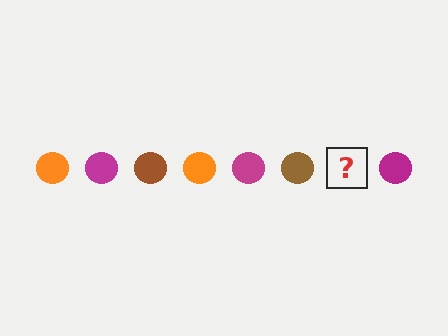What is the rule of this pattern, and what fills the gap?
The rule is that the pattern cycles through orange, magenta, brown circles. The gap should be filled with an orange circle.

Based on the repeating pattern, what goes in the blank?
The blank should be an orange circle.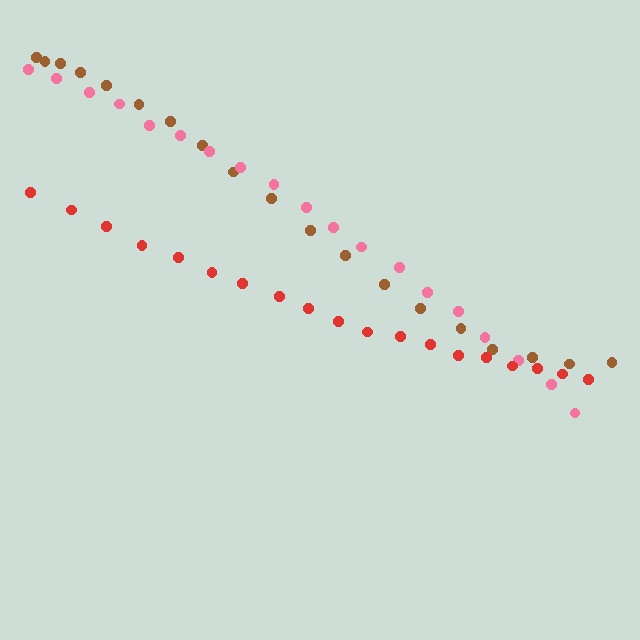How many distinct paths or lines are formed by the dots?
There are 3 distinct paths.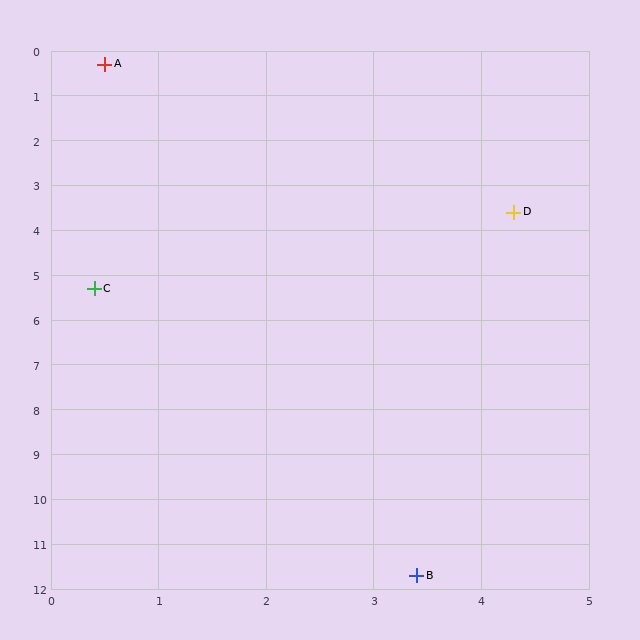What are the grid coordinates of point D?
Point D is at approximately (4.3, 3.6).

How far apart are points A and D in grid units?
Points A and D are about 5.0 grid units apart.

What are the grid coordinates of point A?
Point A is at approximately (0.5, 0.3).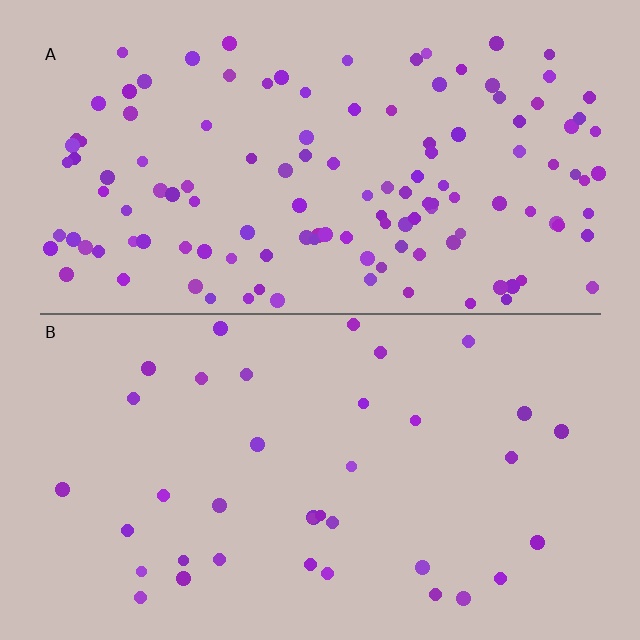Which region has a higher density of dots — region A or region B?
A (the top).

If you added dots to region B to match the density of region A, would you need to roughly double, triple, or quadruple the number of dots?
Approximately triple.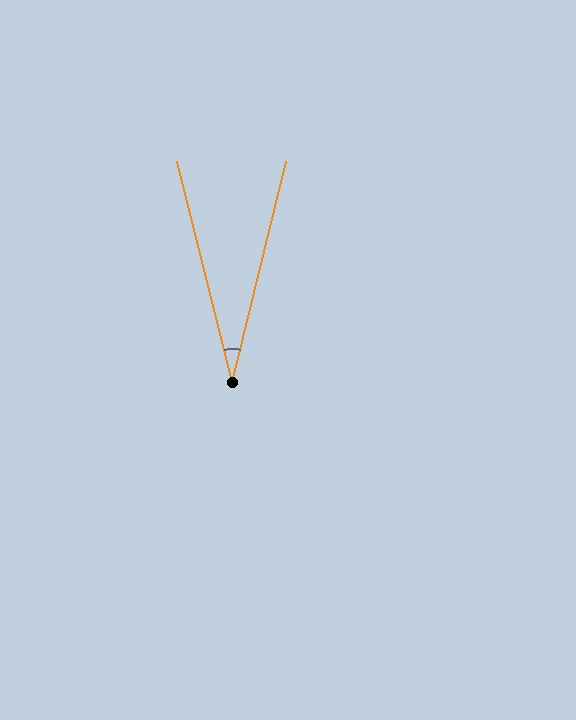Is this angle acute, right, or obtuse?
It is acute.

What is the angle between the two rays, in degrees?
Approximately 27 degrees.